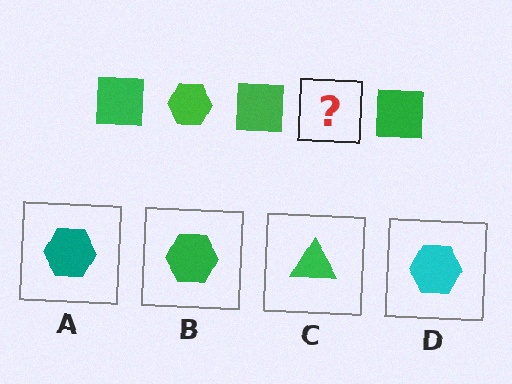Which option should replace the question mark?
Option B.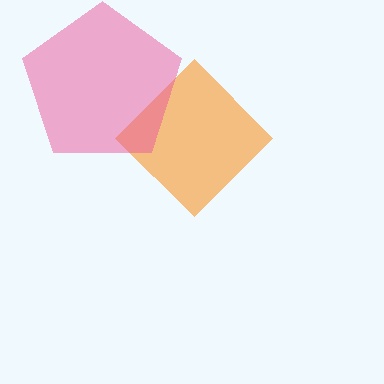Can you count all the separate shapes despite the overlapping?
Yes, there are 2 separate shapes.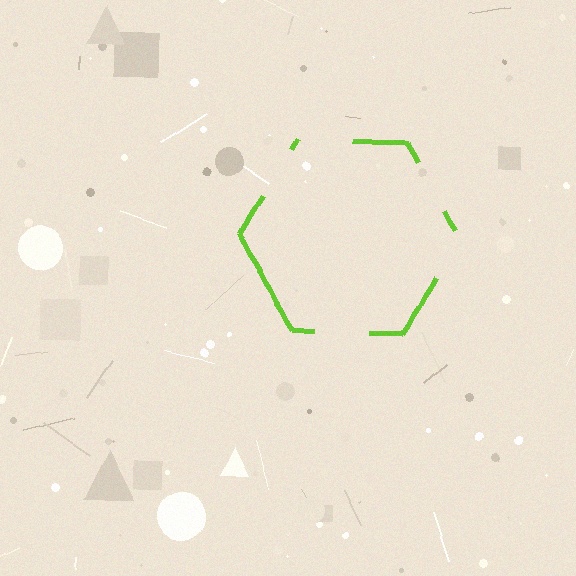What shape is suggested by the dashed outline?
The dashed outline suggests a hexagon.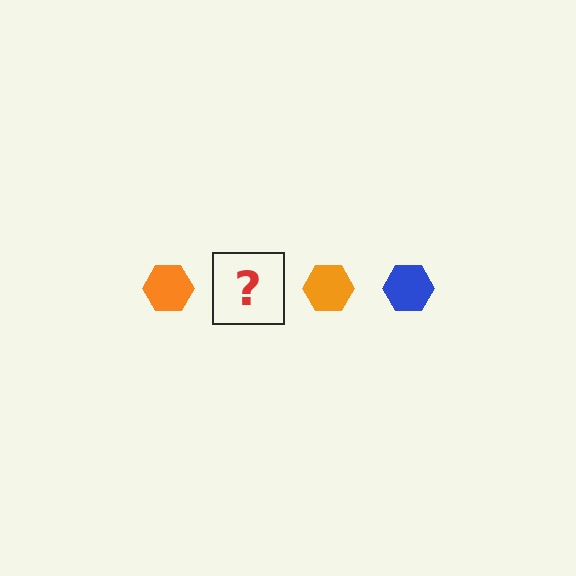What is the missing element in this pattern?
The missing element is a blue hexagon.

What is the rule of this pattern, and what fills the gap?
The rule is that the pattern cycles through orange, blue hexagons. The gap should be filled with a blue hexagon.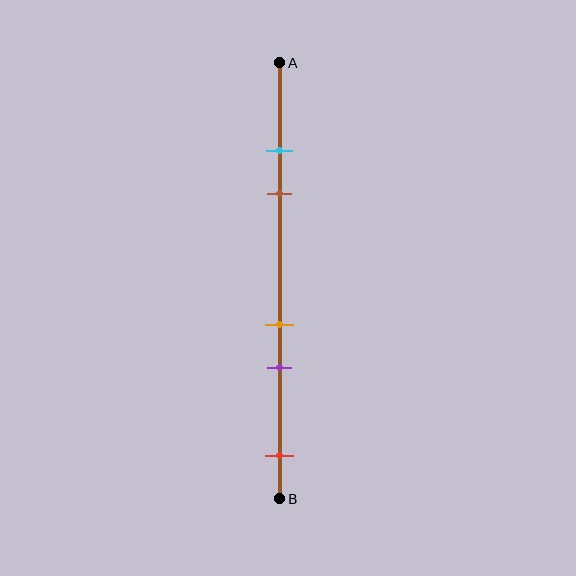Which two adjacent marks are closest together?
The cyan and brown marks are the closest adjacent pair.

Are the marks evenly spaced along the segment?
No, the marks are not evenly spaced.